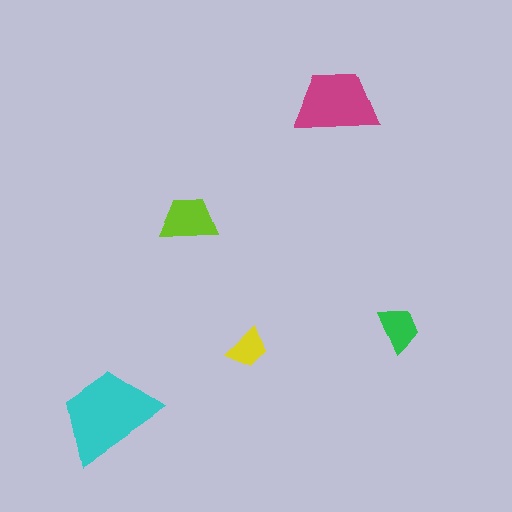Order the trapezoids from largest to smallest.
the cyan one, the magenta one, the lime one, the green one, the yellow one.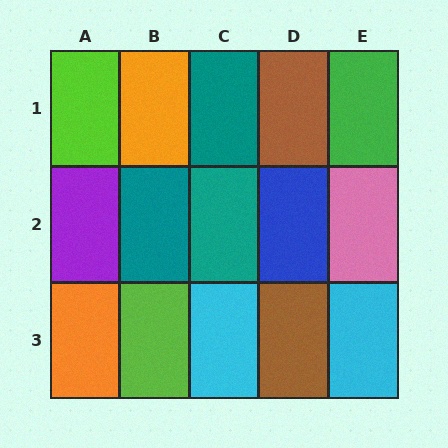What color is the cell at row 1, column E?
Green.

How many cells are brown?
2 cells are brown.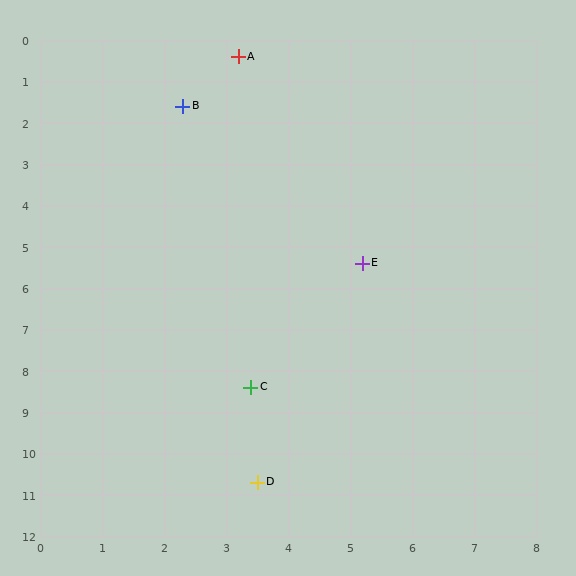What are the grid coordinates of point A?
Point A is at approximately (3.2, 0.4).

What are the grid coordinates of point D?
Point D is at approximately (3.5, 10.7).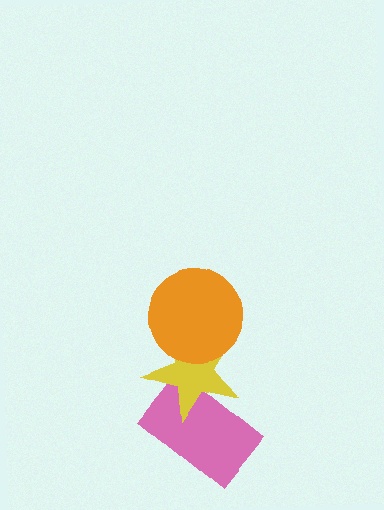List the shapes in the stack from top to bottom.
From top to bottom: the orange circle, the yellow star, the pink rectangle.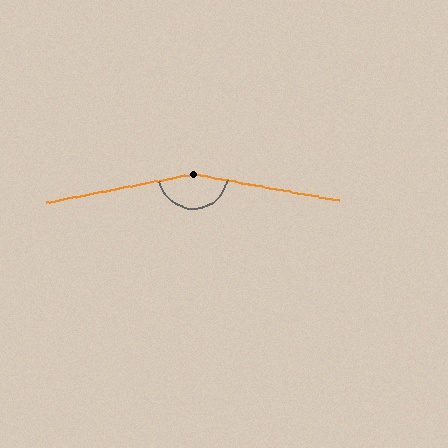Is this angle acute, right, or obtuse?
It is obtuse.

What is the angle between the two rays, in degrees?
Approximately 159 degrees.